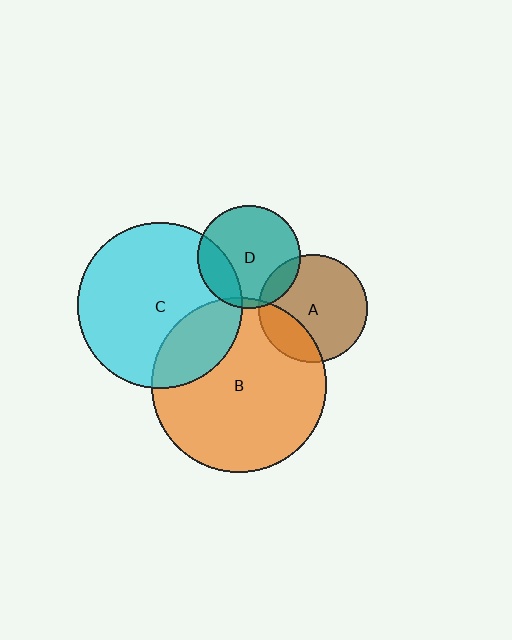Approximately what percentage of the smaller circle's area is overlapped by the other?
Approximately 25%.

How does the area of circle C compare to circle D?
Approximately 2.6 times.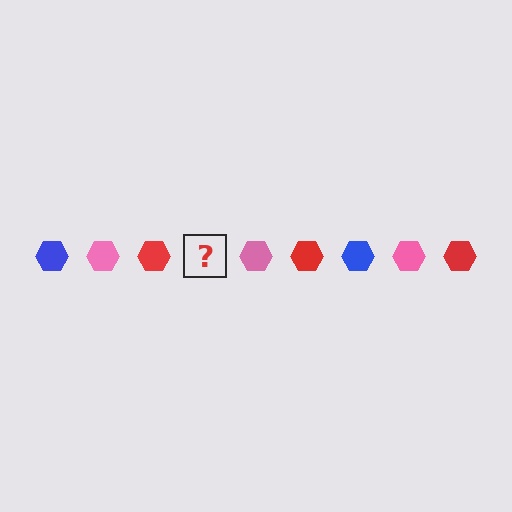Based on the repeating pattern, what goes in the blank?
The blank should be a blue hexagon.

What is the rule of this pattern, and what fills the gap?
The rule is that the pattern cycles through blue, pink, red hexagons. The gap should be filled with a blue hexagon.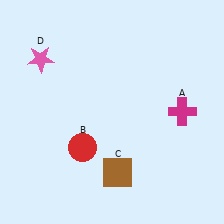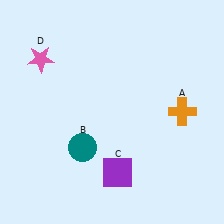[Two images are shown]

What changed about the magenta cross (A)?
In Image 1, A is magenta. In Image 2, it changed to orange.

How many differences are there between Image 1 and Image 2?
There are 3 differences between the two images.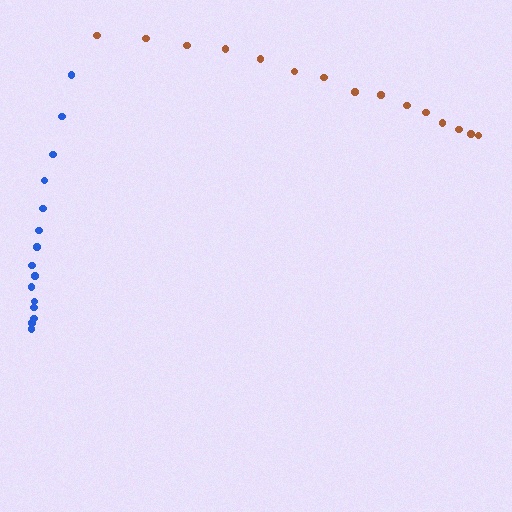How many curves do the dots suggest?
There are 2 distinct paths.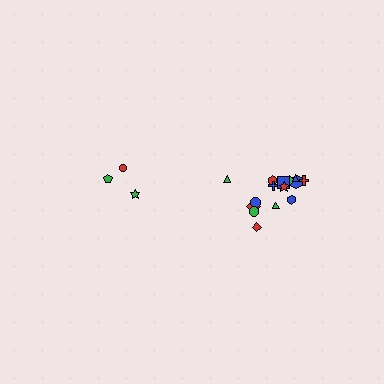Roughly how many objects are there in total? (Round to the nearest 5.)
Roughly 20 objects in total.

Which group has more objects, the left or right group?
The right group.